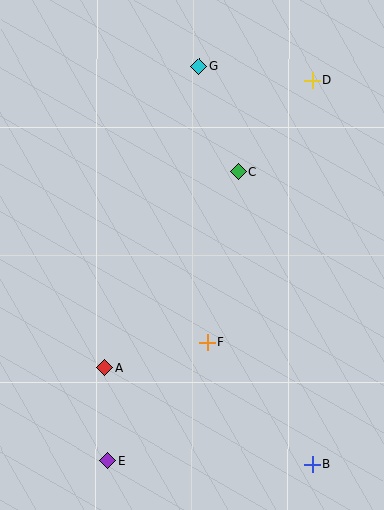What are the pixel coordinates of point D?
Point D is at (313, 81).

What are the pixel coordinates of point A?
Point A is at (105, 368).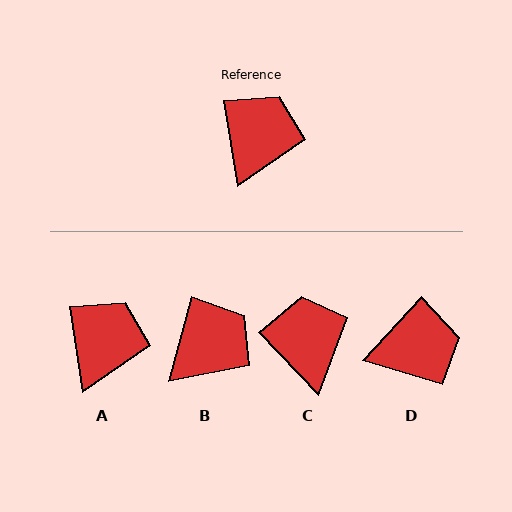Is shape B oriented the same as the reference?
No, it is off by about 24 degrees.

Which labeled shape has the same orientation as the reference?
A.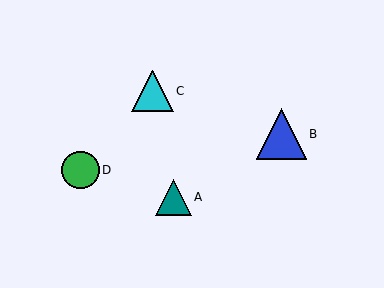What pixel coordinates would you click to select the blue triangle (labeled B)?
Click at (281, 134) to select the blue triangle B.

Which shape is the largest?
The blue triangle (labeled B) is the largest.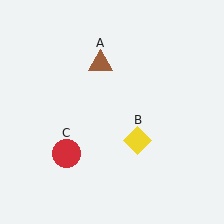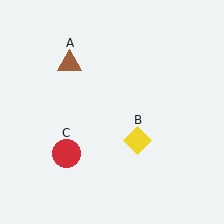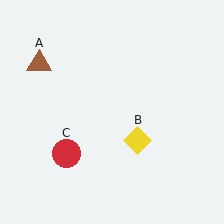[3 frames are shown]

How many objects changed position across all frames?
1 object changed position: brown triangle (object A).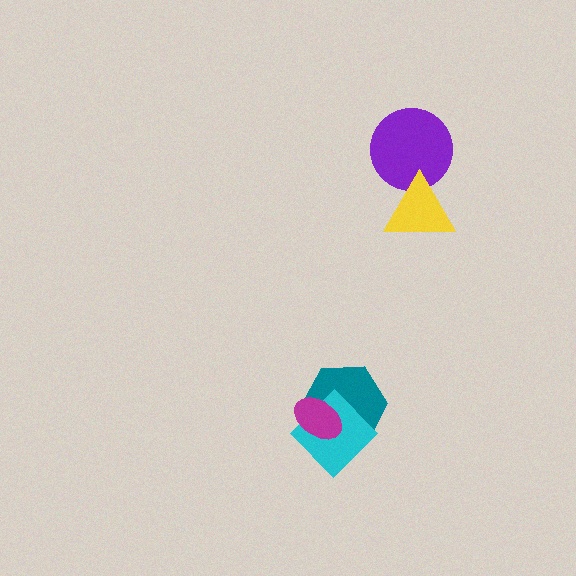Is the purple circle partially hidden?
Yes, it is partially covered by another shape.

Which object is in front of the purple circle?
The yellow triangle is in front of the purple circle.